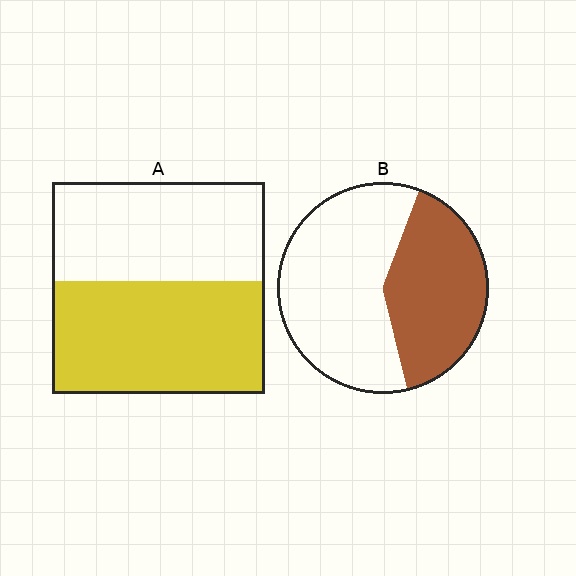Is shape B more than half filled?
No.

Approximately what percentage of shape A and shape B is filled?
A is approximately 55% and B is approximately 40%.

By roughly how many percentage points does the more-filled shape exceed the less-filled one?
By roughly 10 percentage points (A over B).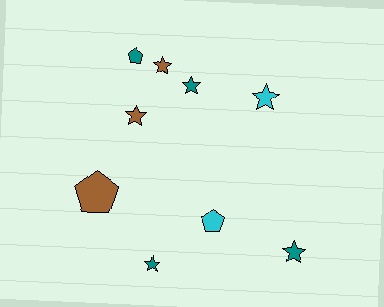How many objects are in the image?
There are 9 objects.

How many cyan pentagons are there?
There is 1 cyan pentagon.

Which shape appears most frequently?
Star, with 6 objects.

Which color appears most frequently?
Teal, with 4 objects.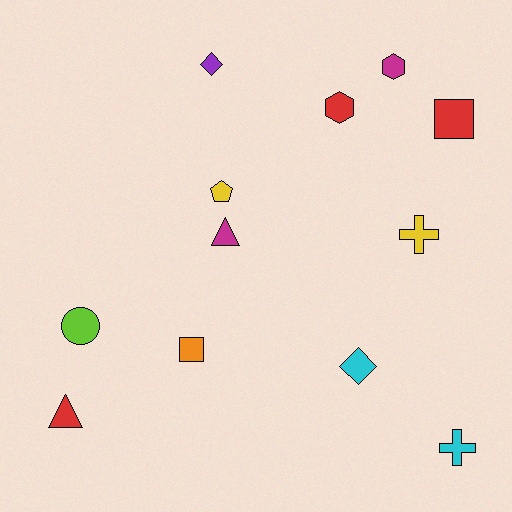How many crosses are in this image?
There are 2 crosses.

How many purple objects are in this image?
There is 1 purple object.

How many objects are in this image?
There are 12 objects.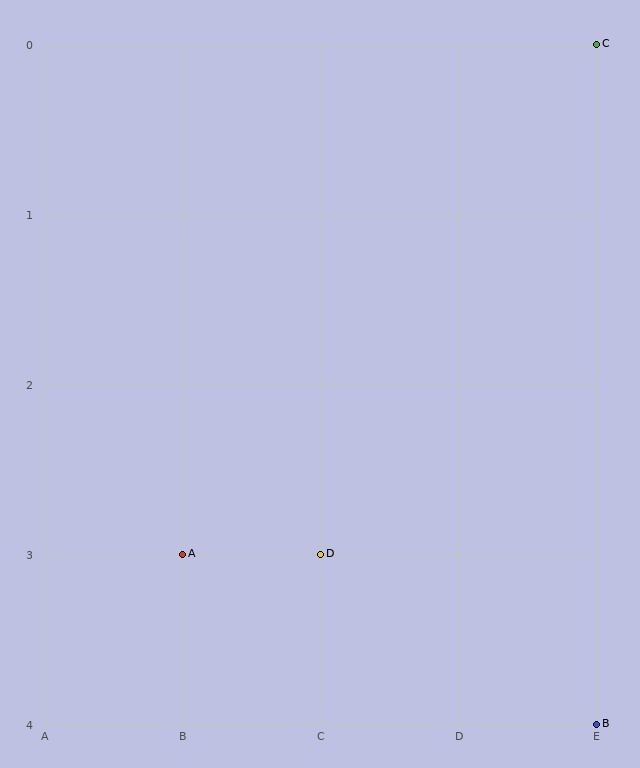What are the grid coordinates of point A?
Point A is at grid coordinates (B, 3).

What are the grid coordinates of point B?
Point B is at grid coordinates (E, 4).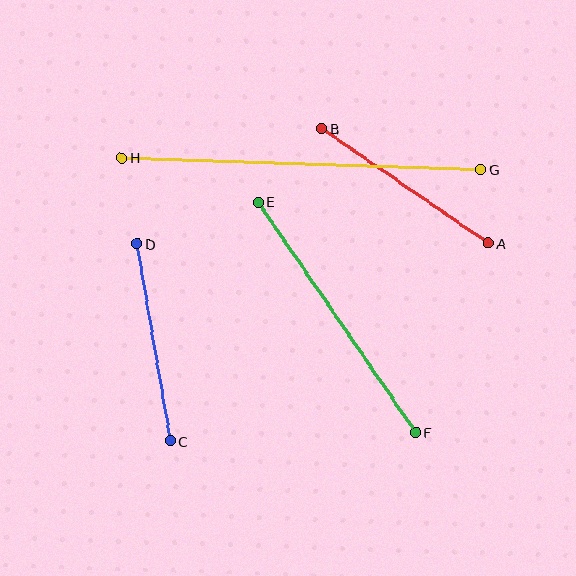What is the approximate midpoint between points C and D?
The midpoint is at approximately (154, 342) pixels.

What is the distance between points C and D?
The distance is approximately 200 pixels.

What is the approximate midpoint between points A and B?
The midpoint is at approximately (405, 186) pixels.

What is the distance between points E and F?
The distance is approximately 279 pixels.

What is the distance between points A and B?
The distance is approximately 202 pixels.